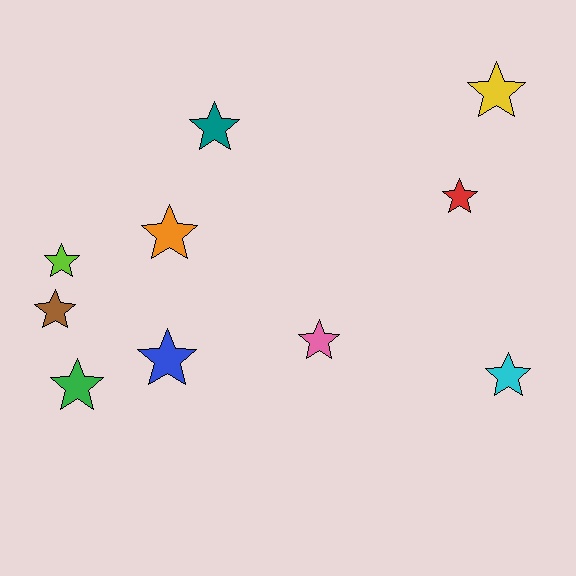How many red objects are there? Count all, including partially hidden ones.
There is 1 red object.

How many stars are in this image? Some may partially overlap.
There are 10 stars.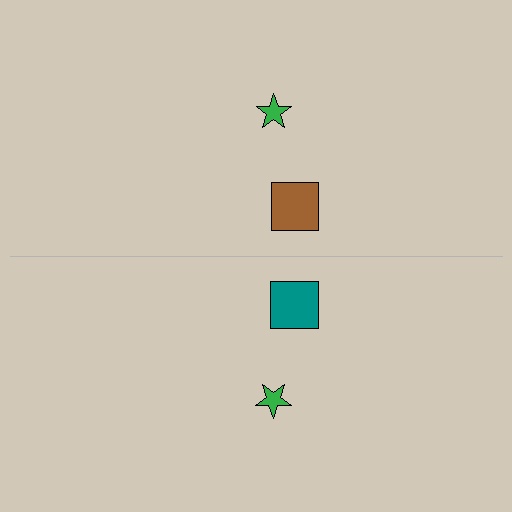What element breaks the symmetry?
The teal square on the bottom side breaks the symmetry — its mirror counterpart is brown.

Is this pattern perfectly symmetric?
No, the pattern is not perfectly symmetric. The teal square on the bottom side breaks the symmetry — its mirror counterpart is brown.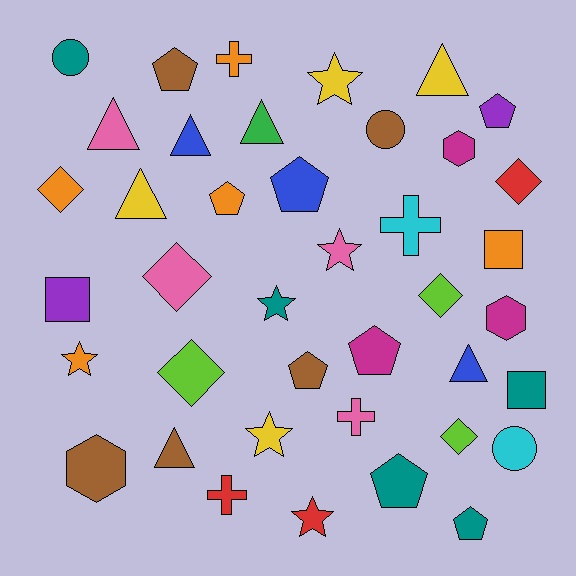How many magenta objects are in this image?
There are 3 magenta objects.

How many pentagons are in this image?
There are 8 pentagons.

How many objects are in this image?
There are 40 objects.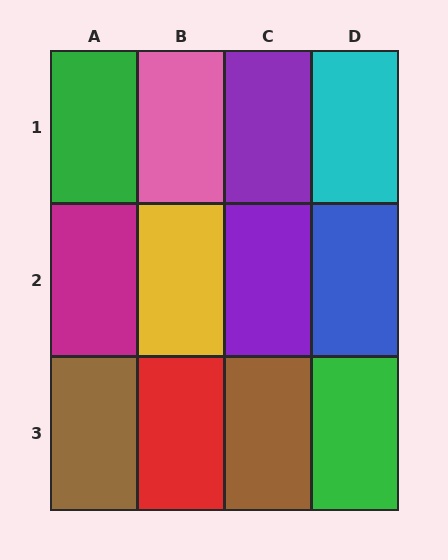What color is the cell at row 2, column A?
Magenta.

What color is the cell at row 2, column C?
Purple.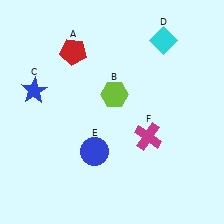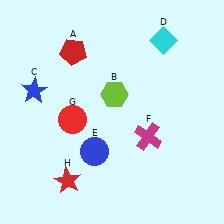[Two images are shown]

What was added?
A red circle (G), a red star (H) were added in Image 2.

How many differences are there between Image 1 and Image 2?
There are 2 differences between the two images.